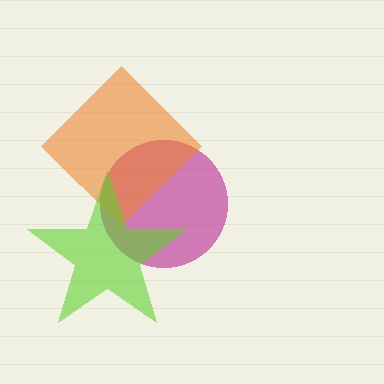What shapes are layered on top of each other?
The layered shapes are: a magenta circle, an orange diamond, a lime star.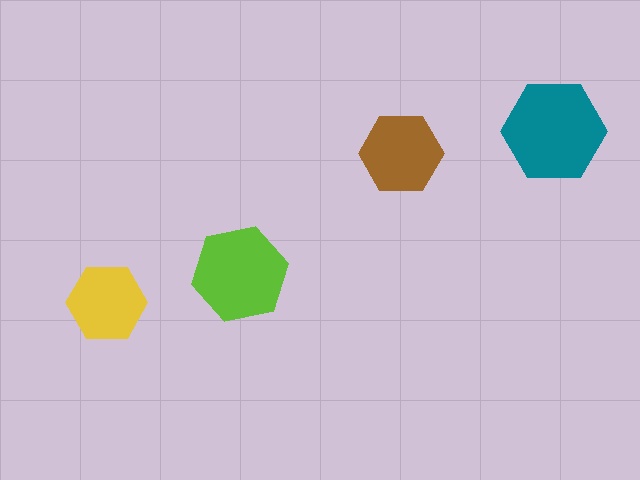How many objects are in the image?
There are 4 objects in the image.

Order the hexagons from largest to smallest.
the teal one, the lime one, the brown one, the yellow one.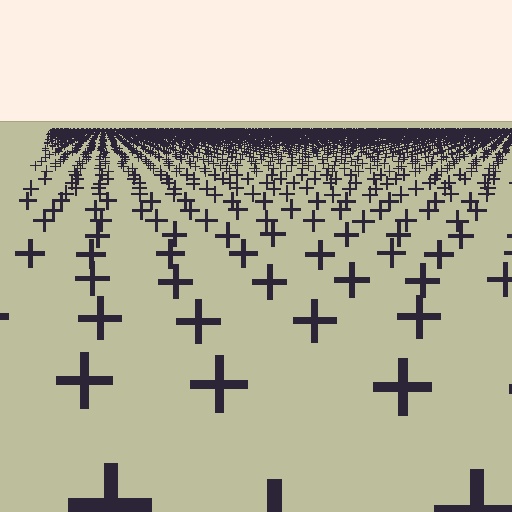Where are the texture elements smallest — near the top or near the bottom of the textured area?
Near the top.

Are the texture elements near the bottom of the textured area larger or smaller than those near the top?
Larger. Near the bottom, elements are closer to the viewer and appear at a bigger on-screen size.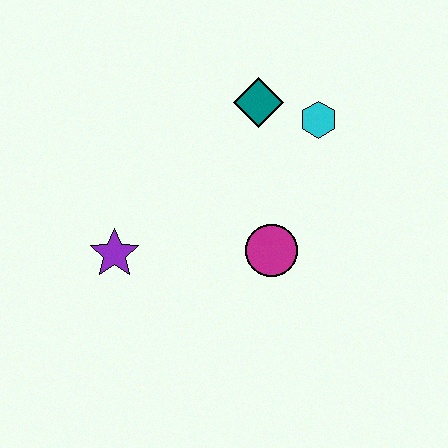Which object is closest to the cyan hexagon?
The teal diamond is closest to the cyan hexagon.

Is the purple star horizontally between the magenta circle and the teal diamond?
No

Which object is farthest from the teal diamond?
The purple star is farthest from the teal diamond.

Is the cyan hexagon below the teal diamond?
Yes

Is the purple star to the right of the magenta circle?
No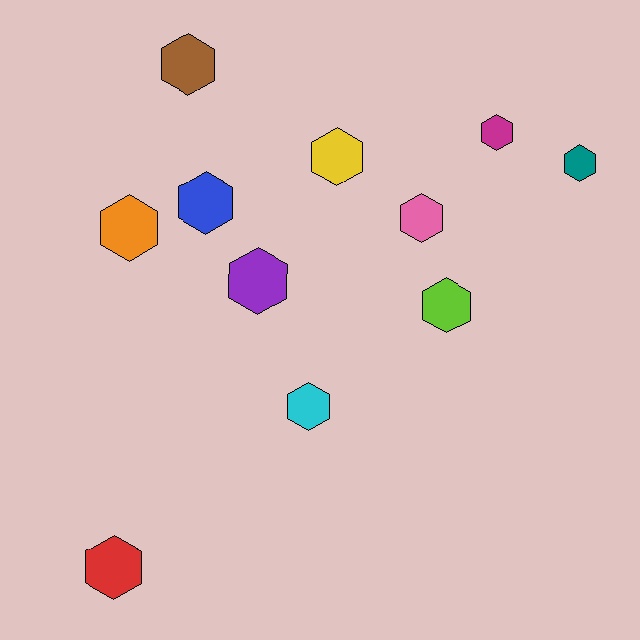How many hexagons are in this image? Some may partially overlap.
There are 11 hexagons.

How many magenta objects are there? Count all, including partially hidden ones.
There is 1 magenta object.